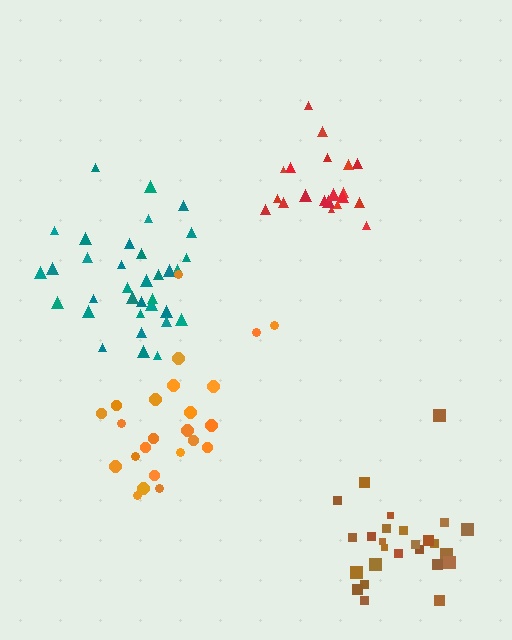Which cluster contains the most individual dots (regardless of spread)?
Teal (34).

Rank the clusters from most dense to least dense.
red, teal, brown, orange.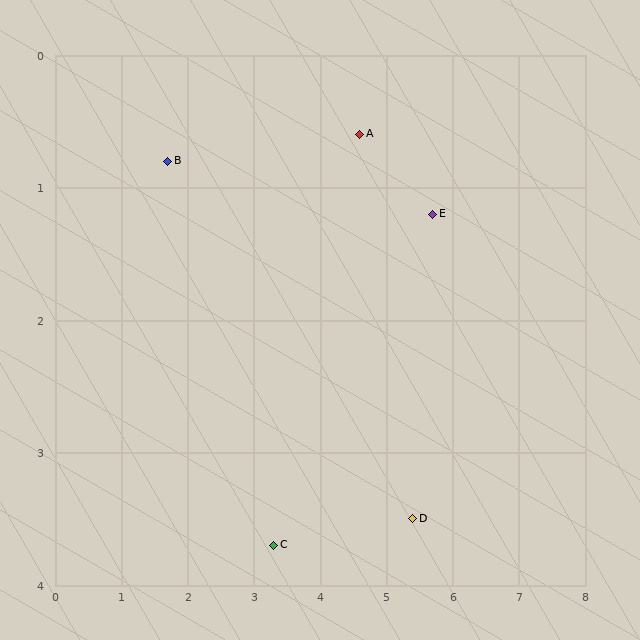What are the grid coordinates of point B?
Point B is at approximately (1.7, 0.8).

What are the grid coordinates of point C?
Point C is at approximately (3.3, 3.7).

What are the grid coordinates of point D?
Point D is at approximately (5.4, 3.5).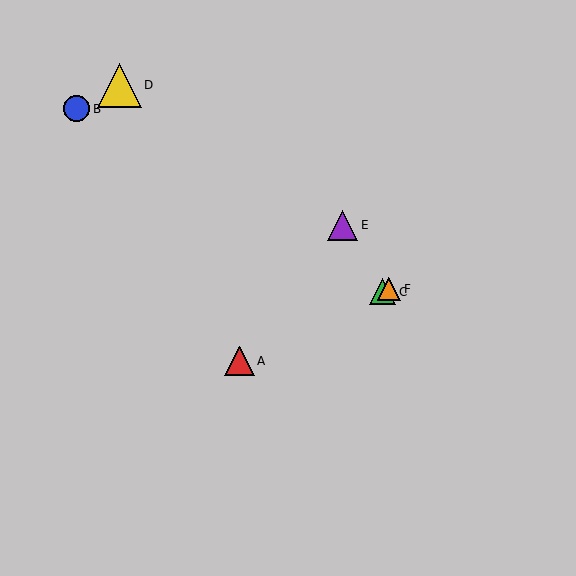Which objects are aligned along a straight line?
Objects A, C, F are aligned along a straight line.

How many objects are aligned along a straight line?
3 objects (A, C, F) are aligned along a straight line.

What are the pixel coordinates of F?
Object F is at (389, 289).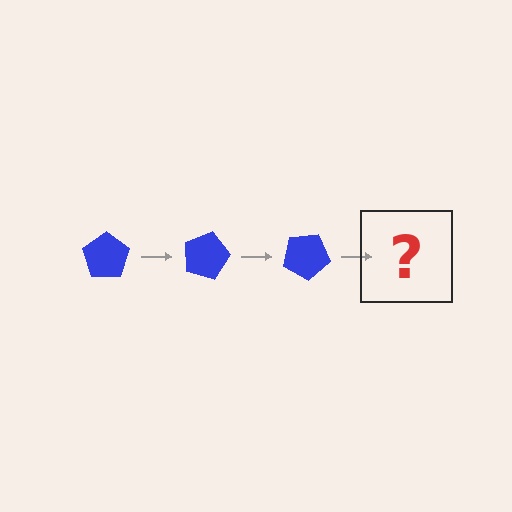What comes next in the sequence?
The next element should be a blue pentagon rotated 45 degrees.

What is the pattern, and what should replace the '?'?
The pattern is that the pentagon rotates 15 degrees each step. The '?' should be a blue pentagon rotated 45 degrees.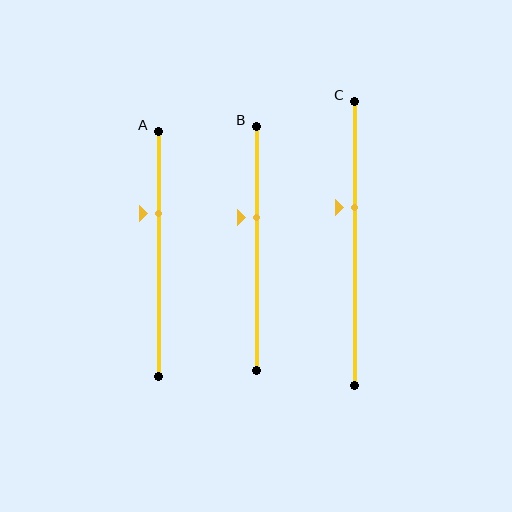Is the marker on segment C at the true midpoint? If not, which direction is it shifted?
No, the marker on segment C is shifted upward by about 13% of the segment length.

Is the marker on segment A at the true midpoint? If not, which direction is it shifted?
No, the marker on segment A is shifted upward by about 16% of the segment length.